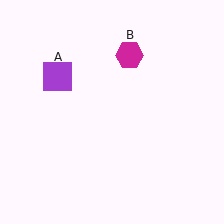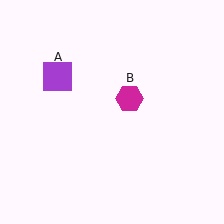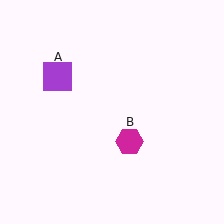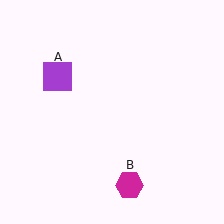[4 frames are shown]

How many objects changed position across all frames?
1 object changed position: magenta hexagon (object B).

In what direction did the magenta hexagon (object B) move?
The magenta hexagon (object B) moved down.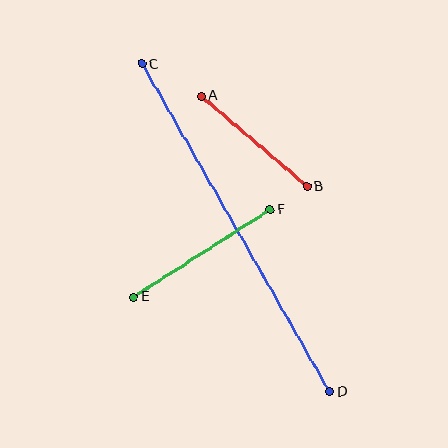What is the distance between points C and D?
The distance is approximately 377 pixels.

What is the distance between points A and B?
The distance is approximately 139 pixels.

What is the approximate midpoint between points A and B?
The midpoint is at approximately (254, 141) pixels.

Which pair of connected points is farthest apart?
Points C and D are farthest apart.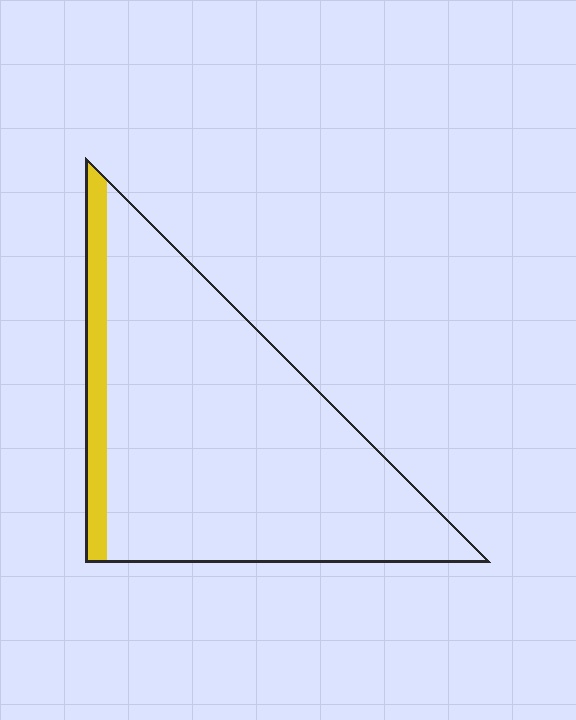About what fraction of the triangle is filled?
About one tenth (1/10).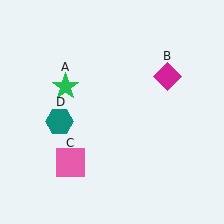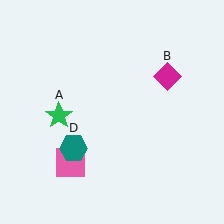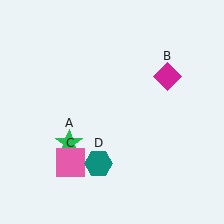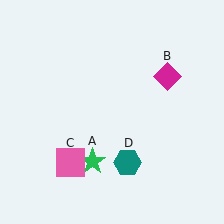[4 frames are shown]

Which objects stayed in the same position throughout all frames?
Magenta diamond (object B) and pink square (object C) remained stationary.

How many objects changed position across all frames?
2 objects changed position: green star (object A), teal hexagon (object D).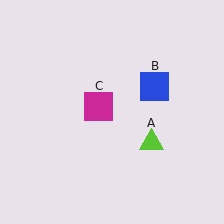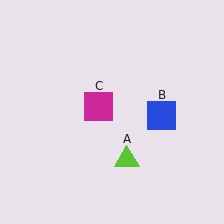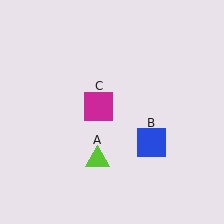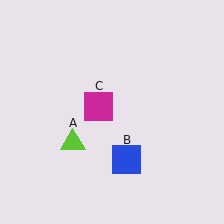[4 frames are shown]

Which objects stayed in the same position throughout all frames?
Magenta square (object C) remained stationary.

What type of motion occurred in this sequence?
The lime triangle (object A), blue square (object B) rotated clockwise around the center of the scene.